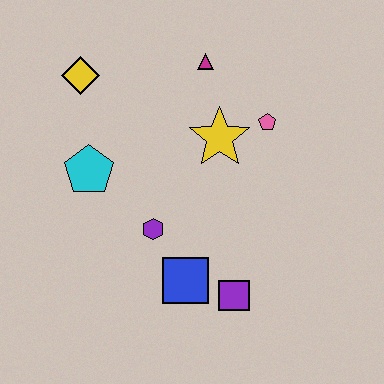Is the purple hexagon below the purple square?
No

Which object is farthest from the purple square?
The yellow diamond is farthest from the purple square.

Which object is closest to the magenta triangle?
The yellow star is closest to the magenta triangle.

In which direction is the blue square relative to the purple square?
The blue square is to the left of the purple square.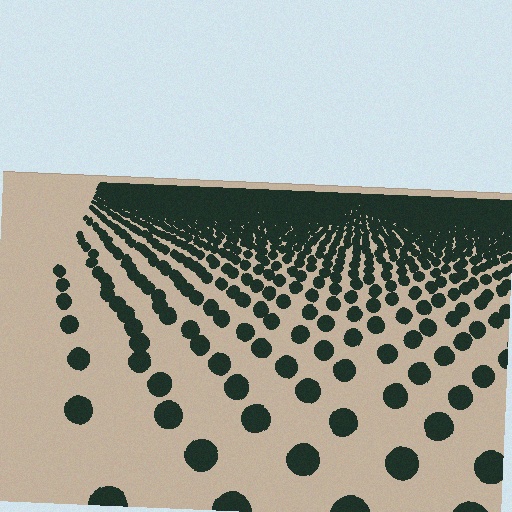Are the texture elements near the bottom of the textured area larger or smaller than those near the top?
Larger. Near the bottom, elements are closer to the viewer and appear at a bigger on-screen size.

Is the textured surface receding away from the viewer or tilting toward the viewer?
The surface is receding away from the viewer. Texture elements get smaller and denser toward the top.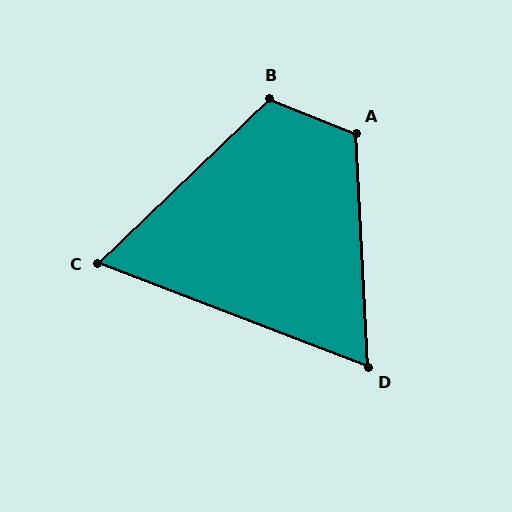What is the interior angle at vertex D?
Approximately 66 degrees (acute).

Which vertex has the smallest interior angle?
C, at approximately 65 degrees.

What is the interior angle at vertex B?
Approximately 114 degrees (obtuse).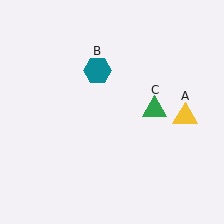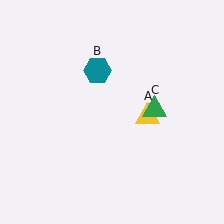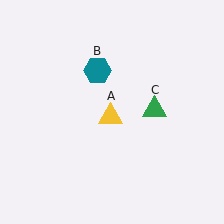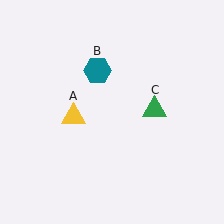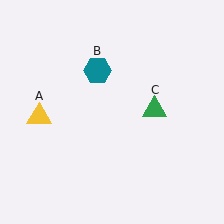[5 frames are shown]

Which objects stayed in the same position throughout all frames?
Teal hexagon (object B) and green triangle (object C) remained stationary.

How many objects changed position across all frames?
1 object changed position: yellow triangle (object A).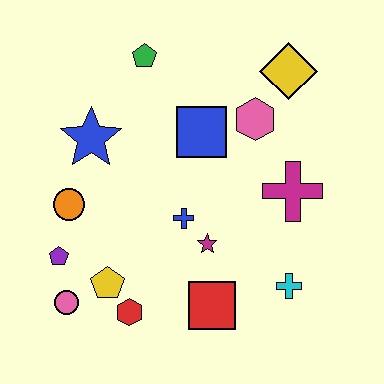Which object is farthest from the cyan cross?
The green pentagon is farthest from the cyan cross.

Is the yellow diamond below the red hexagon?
No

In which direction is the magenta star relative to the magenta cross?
The magenta star is to the left of the magenta cross.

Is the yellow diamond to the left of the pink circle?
No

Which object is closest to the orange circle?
The purple pentagon is closest to the orange circle.